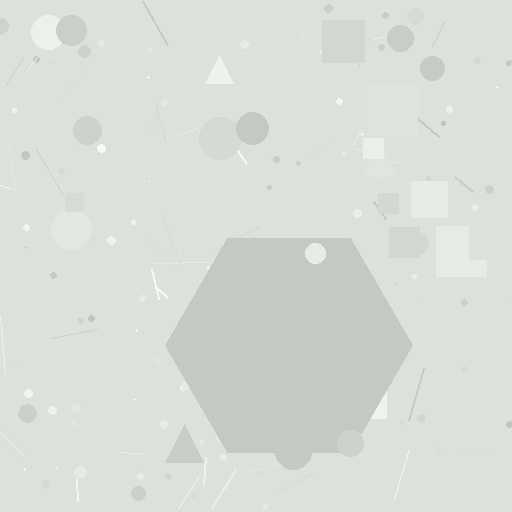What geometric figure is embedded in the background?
A hexagon is embedded in the background.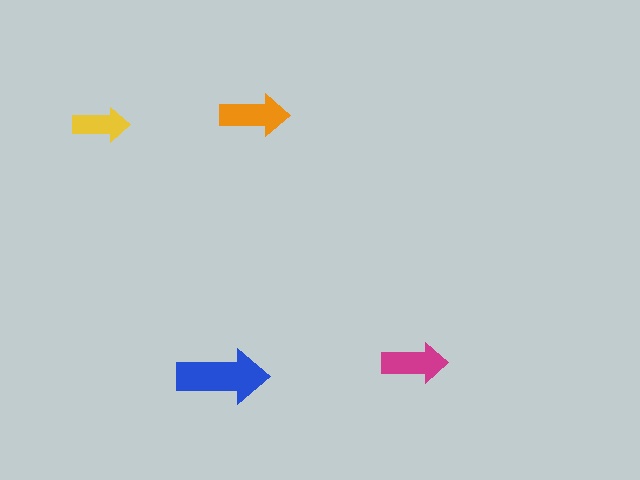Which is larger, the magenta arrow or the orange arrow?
The orange one.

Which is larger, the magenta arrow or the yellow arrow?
The magenta one.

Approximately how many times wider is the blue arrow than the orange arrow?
About 1.5 times wider.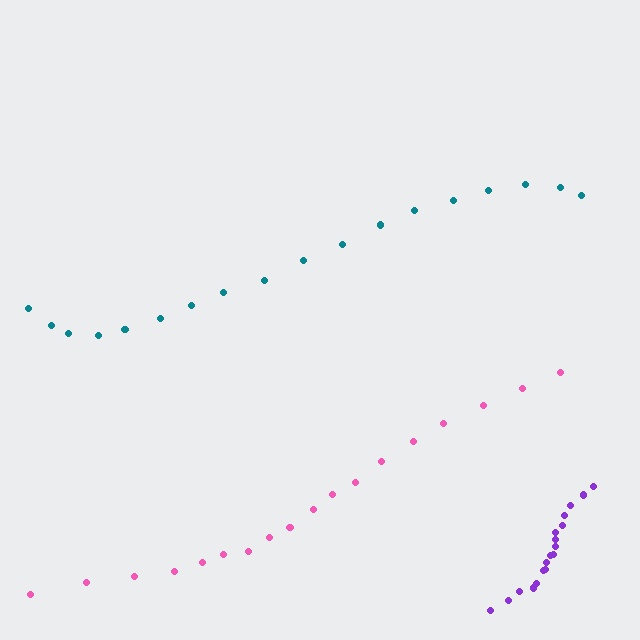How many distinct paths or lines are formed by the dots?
There are 3 distinct paths.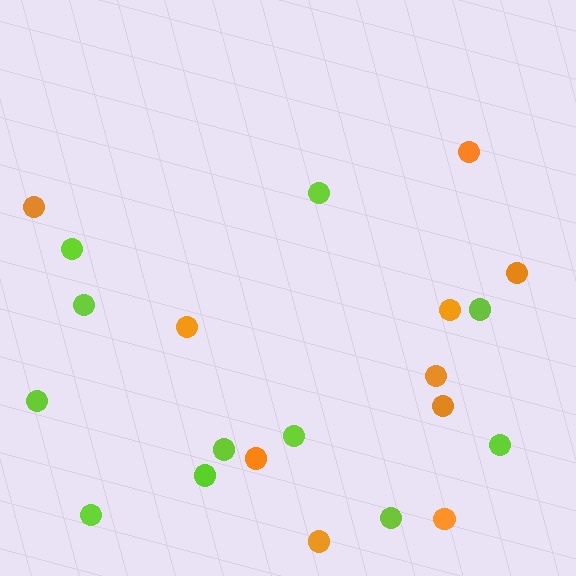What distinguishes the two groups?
There are 2 groups: one group of lime circles (11) and one group of orange circles (10).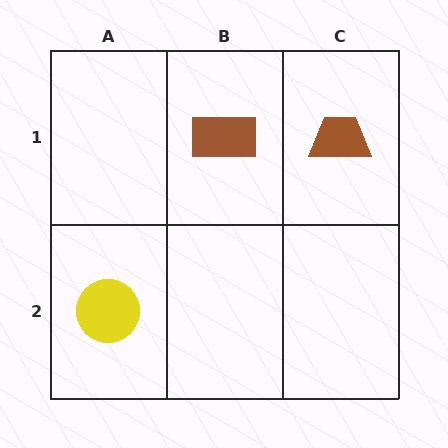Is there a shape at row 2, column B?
No, that cell is empty.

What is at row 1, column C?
A brown trapezoid.